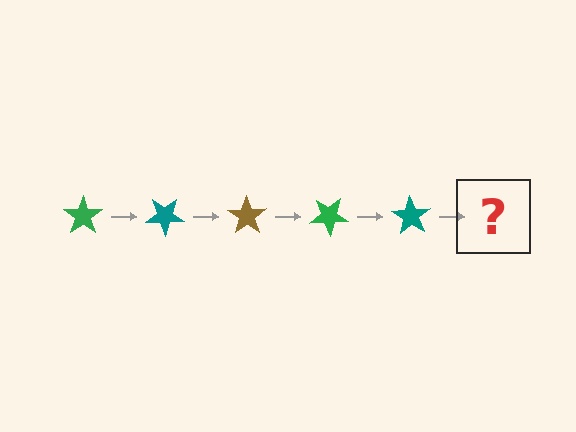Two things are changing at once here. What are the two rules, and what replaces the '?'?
The two rules are that it rotates 35 degrees each step and the color cycles through green, teal, and brown. The '?' should be a brown star, rotated 175 degrees from the start.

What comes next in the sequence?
The next element should be a brown star, rotated 175 degrees from the start.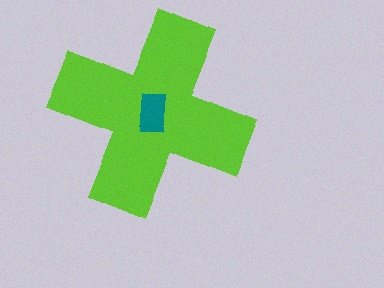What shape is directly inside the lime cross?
The teal rectangle.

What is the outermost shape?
The lime cross.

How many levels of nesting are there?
2.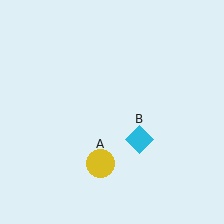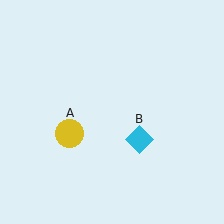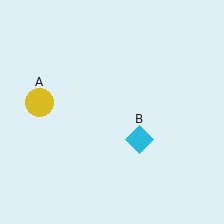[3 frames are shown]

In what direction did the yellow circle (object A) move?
The yellow circle (object A) moved up and to the left.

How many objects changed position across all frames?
1 object changed position: yellow circle (object A).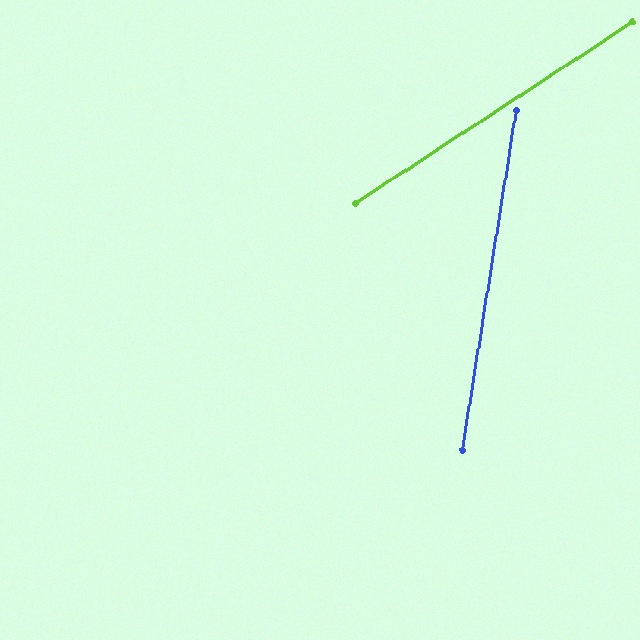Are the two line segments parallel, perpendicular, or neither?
Neither parallel nor perpendicular — they differ by about 48°.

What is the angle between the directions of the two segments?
Approximately 48 degrees.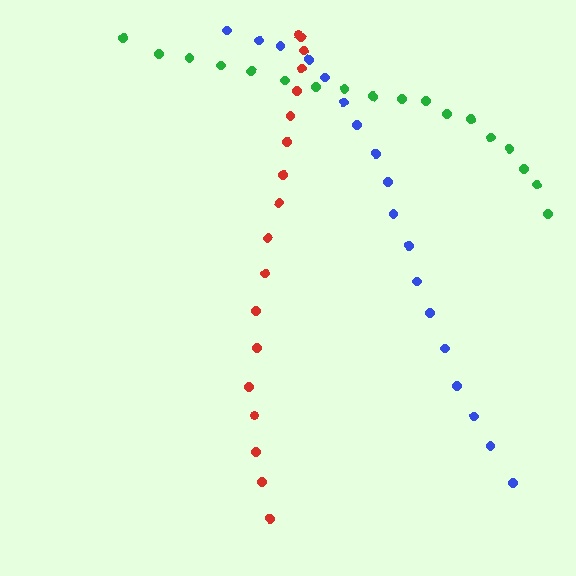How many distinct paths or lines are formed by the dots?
There are 3 distinct paths.